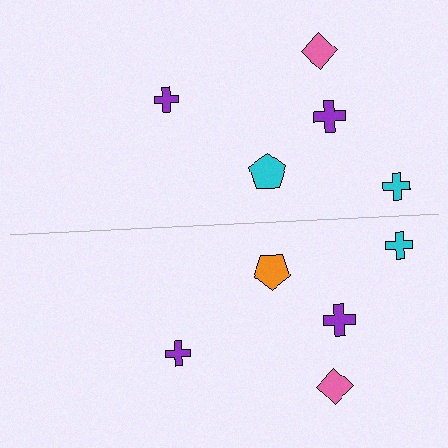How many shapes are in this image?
There are 10 shapes in this image.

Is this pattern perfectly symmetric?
No, the pattern is not perfectly symmetric. The orange pentagon on the bottom side breaks the symmetry — its mirror counterpart is cyan.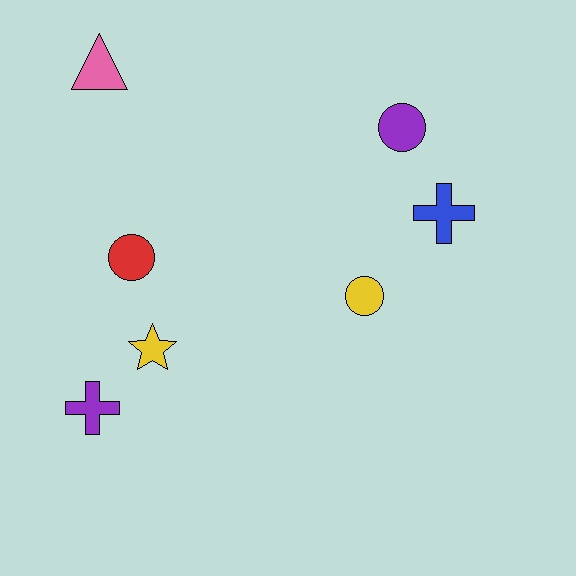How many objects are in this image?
There are 7 objects.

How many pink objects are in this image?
There is 1 pink object.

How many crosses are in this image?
There are 2 crosses.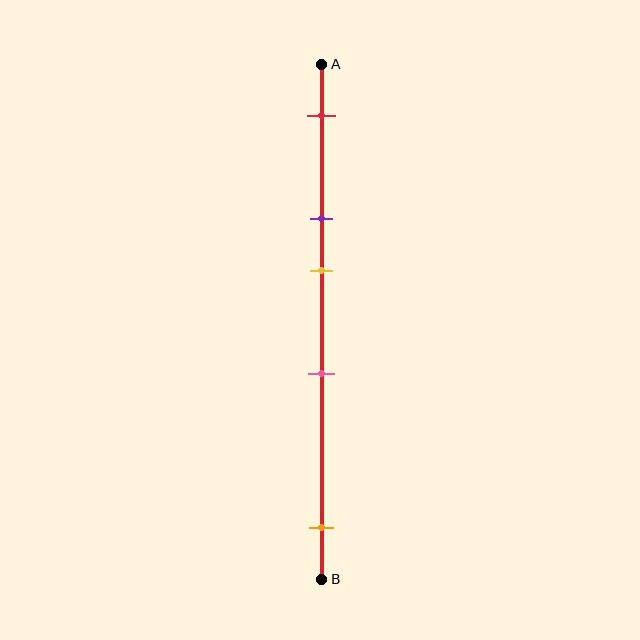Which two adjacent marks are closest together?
The purple and yellow marks are the closest adjacent pair.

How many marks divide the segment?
There are 5 marks dividing the segment.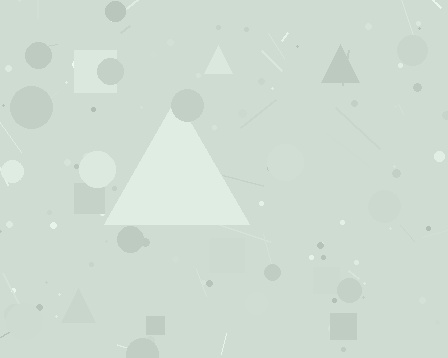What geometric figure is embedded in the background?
A triangle is embedded in the background.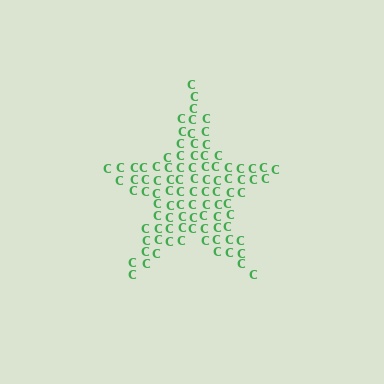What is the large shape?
The large shape is a star.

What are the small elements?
The small elements are letter C's.